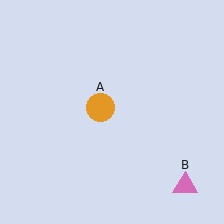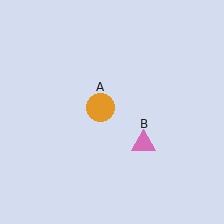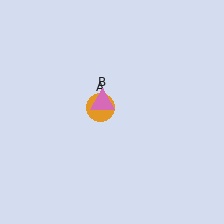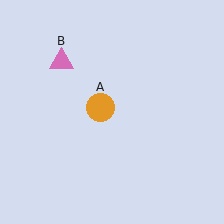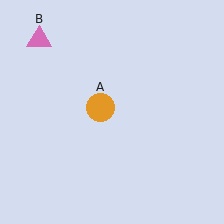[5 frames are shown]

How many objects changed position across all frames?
1 object changed position: pink triangle (object B).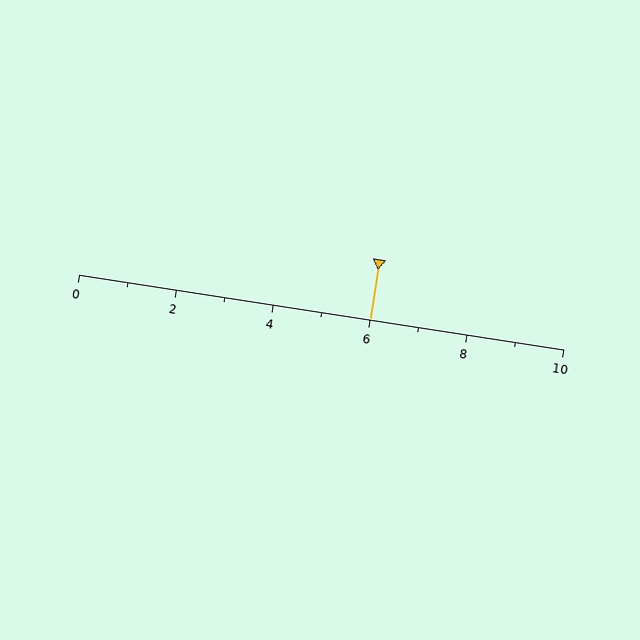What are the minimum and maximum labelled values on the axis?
The axis runs from 0 to 10.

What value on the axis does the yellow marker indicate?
The marker indicates approximately 6.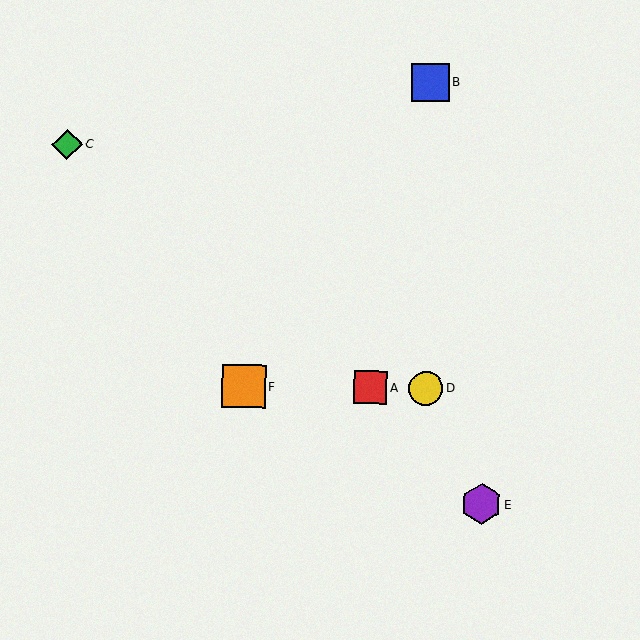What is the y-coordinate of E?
Object E is at y≈504.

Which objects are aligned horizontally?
Objects A, D, F are aligned horizontally.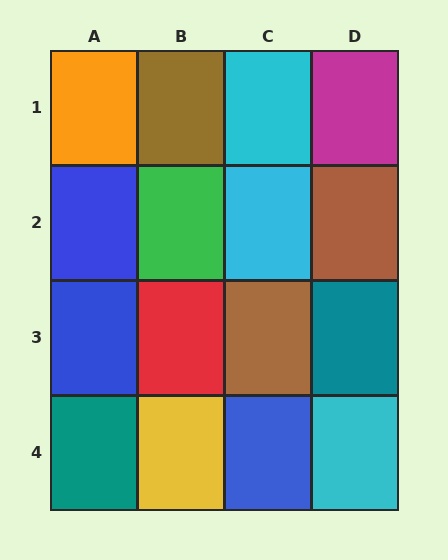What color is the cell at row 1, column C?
Cyan.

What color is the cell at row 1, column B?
Brown.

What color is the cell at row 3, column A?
Blue.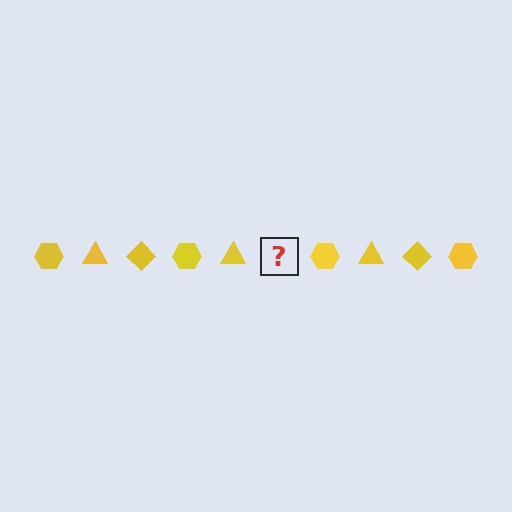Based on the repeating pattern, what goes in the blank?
The blank should be a yellow diamond.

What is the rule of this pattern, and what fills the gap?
The rule is that the pattern cycles through hexagon, triangle, diamond shapes in yellow. The gap should be filled with a yellow diamond.